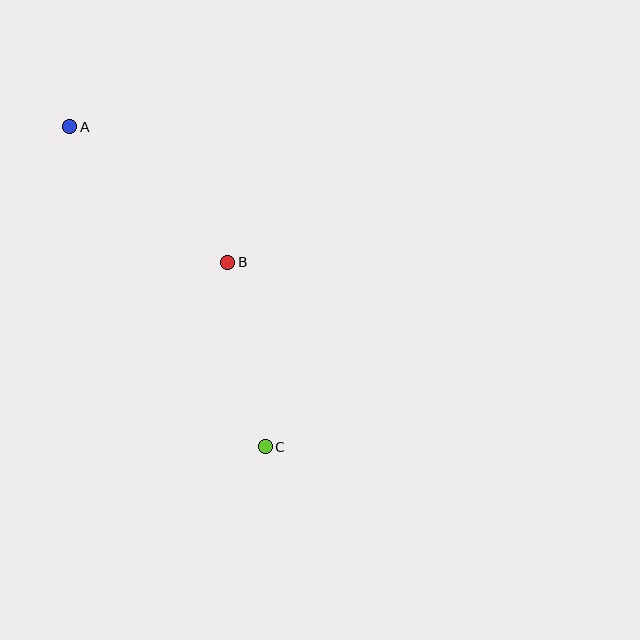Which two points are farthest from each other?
Points A and C are farthest from each other.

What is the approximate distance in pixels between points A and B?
The distance between A and B is approximately 208 pixels.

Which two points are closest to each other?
Points B and C are closest to each other.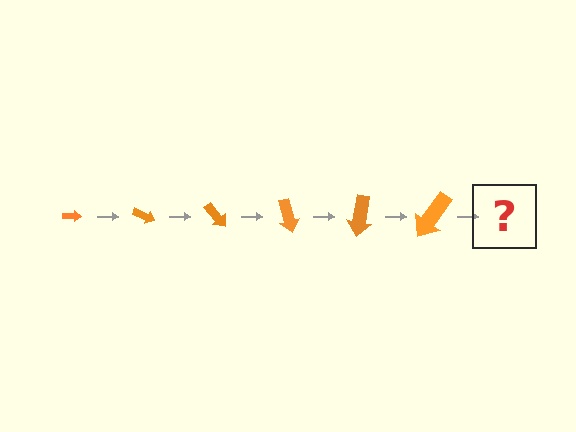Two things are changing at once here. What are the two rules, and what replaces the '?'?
The two rules are that the arrow grows larger each step and it rotates 25 degrees each step. The '?' should be an arrow, larger than the previous one and rotated 150 degrees from the start.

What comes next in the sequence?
The next element should be an arrow, larger than the previous one and rotated 150 degrees from the start.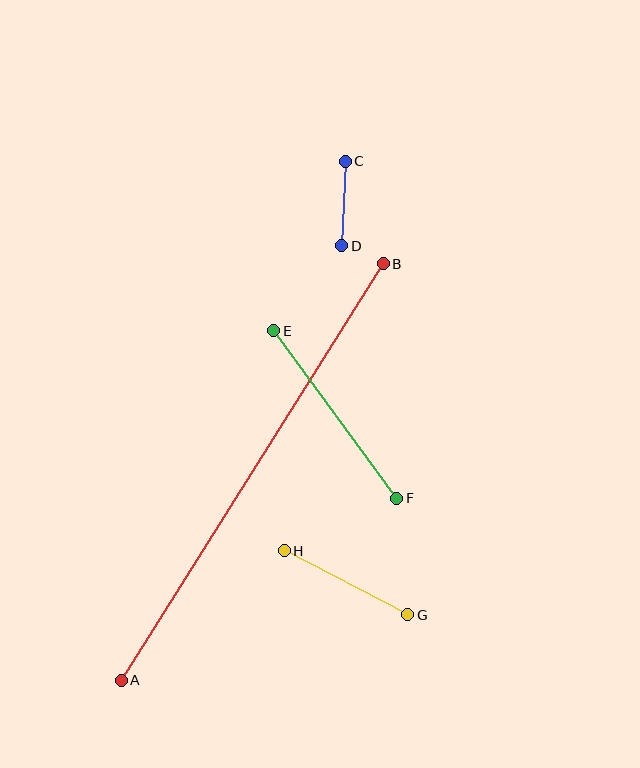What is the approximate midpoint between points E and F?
The midpoint is at approximately (335, 415) pixels.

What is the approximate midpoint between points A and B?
The midpoint is at approximately (252, 472) pixels.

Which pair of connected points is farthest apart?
Points A and B are farthest apart.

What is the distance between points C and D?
The distance is approximately 84 pixels.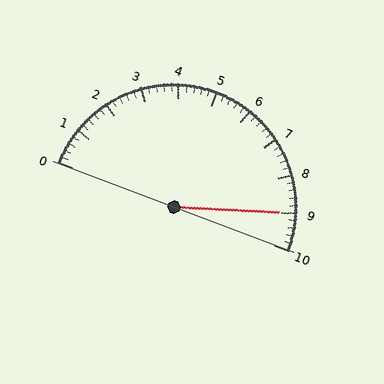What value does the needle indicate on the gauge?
The needle indicates approximately 9.0.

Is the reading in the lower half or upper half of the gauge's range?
The reading is in the upper half of the range (0 to 10).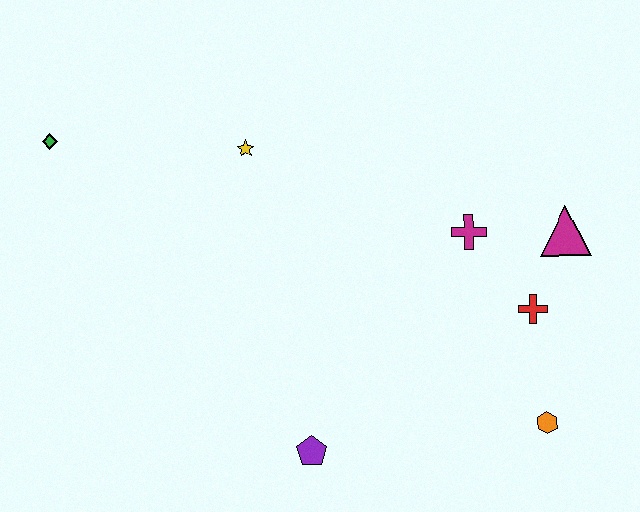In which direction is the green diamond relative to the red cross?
The green diamond is to the left of the red cross.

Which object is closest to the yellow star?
The green diamond is closest to the yellow star.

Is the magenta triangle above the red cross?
Yes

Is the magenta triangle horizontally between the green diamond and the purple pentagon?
No